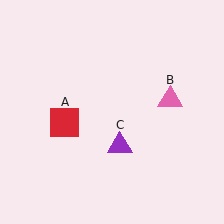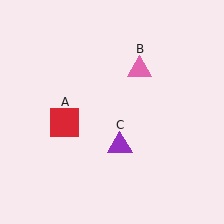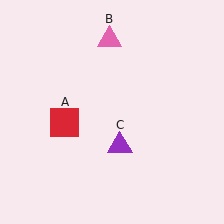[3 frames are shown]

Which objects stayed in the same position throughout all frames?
Red square (object A) and purple triangle (object C) remained stationary.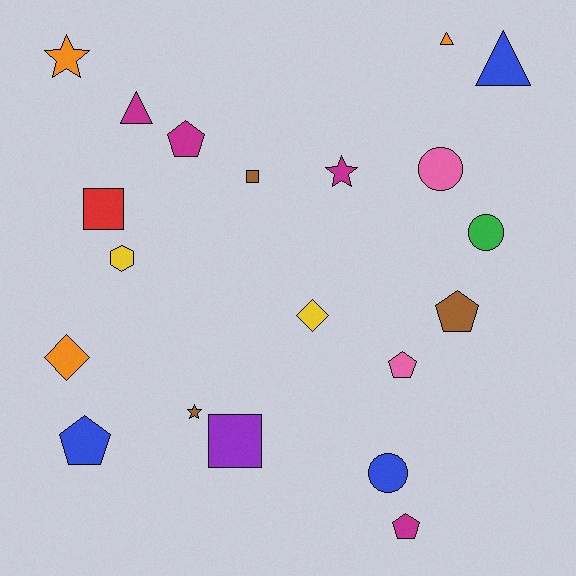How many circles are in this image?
There are 3 circles.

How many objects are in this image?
There are 20 objects.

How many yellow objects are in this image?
There are 2 yellow objects.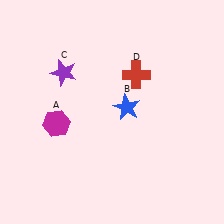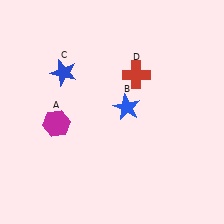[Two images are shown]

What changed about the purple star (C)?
In Image 1, C is purple. In Image 2, it changed to blue.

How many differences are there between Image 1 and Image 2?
There is 1 difference between the two images.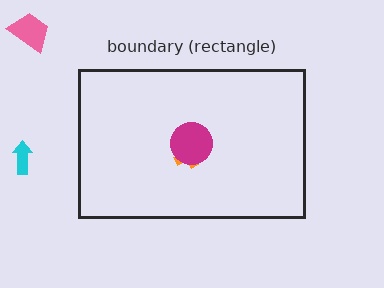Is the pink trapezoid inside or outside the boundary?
Outside.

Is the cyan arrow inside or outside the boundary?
Outside.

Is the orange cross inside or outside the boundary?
Inside.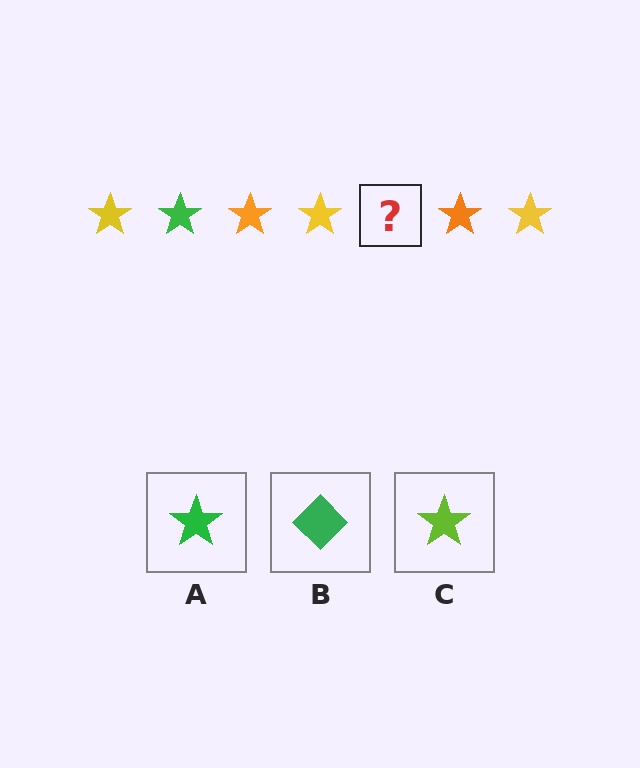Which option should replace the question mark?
Option A.